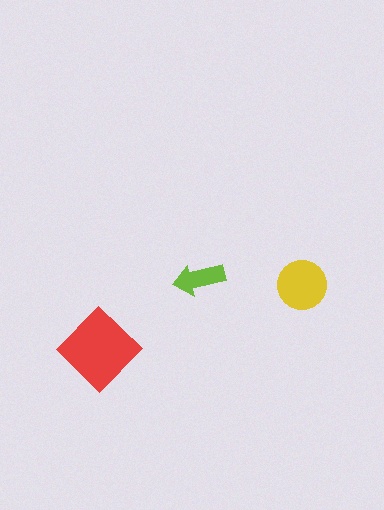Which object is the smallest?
The lime arrow.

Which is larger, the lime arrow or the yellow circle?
The yellow circle.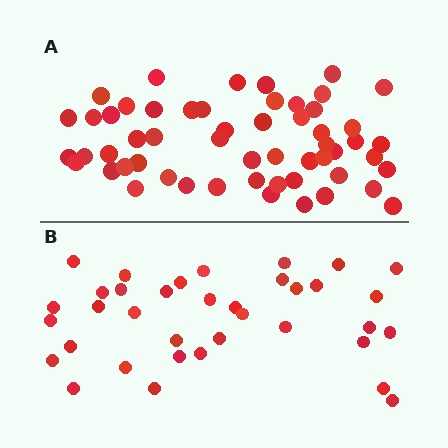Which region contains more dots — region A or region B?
Region A (the top region) has more dots.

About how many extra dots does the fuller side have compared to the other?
Region A has approximately 20 more dots than region B.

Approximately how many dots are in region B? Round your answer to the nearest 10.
About 40 dots. (The exact count is 36, which rounds to 40.)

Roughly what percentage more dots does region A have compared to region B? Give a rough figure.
About 55% more.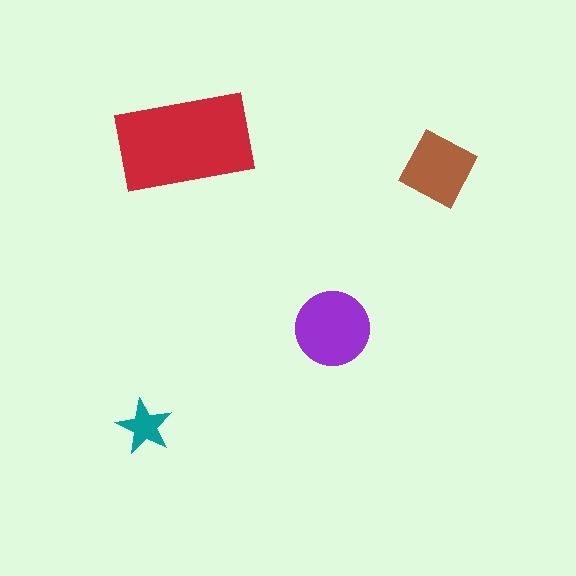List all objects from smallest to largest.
The teal star, the brown square, the purple circle, the red rectangle.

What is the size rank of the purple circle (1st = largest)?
2nd.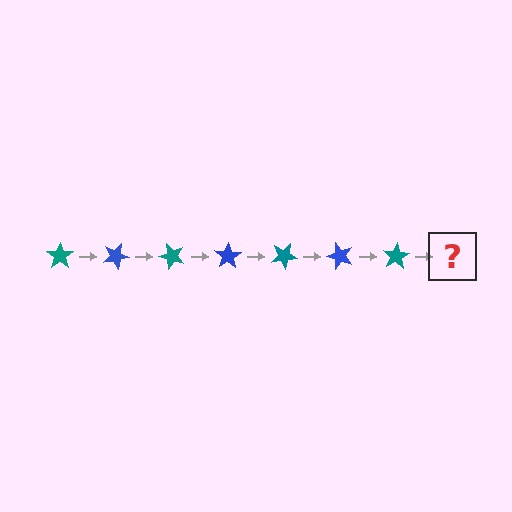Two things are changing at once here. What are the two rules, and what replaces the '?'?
The two rules are that it rotates 25 degrees each step and the color cycles through teal and blue. The '?' should be a blue star, rotated 175 degrees from the start.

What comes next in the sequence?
The next element should be a blue star, rotated 175 degrees from the start.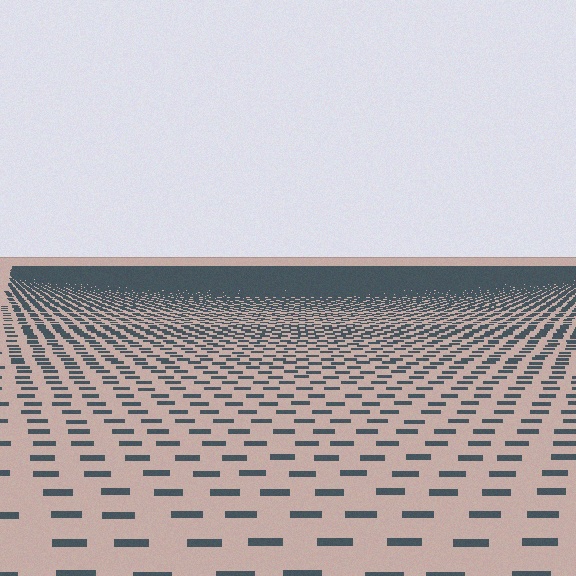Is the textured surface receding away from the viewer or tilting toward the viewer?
The surface is receding away from the viewer. Texture elements get smaller and denser toward the top.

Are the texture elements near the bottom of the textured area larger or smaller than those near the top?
Larger. Near the bottom, elements are closer to the viewer and appear at a bigger on-screen size.